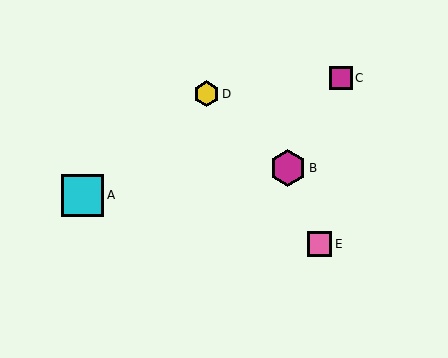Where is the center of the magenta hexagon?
The center of the magenta hexagon is at (288, 168).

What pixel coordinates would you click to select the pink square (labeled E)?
Click at (319, 244) to select the pink square E.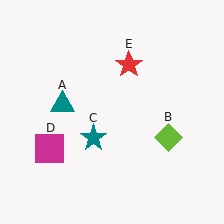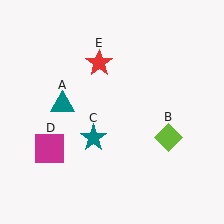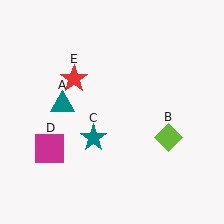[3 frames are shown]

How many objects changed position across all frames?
1 object changed position: red star (object E).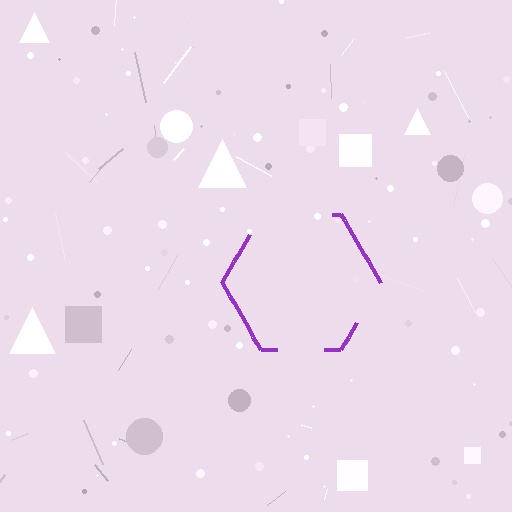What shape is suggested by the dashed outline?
The dashed outline suggests a hexagon.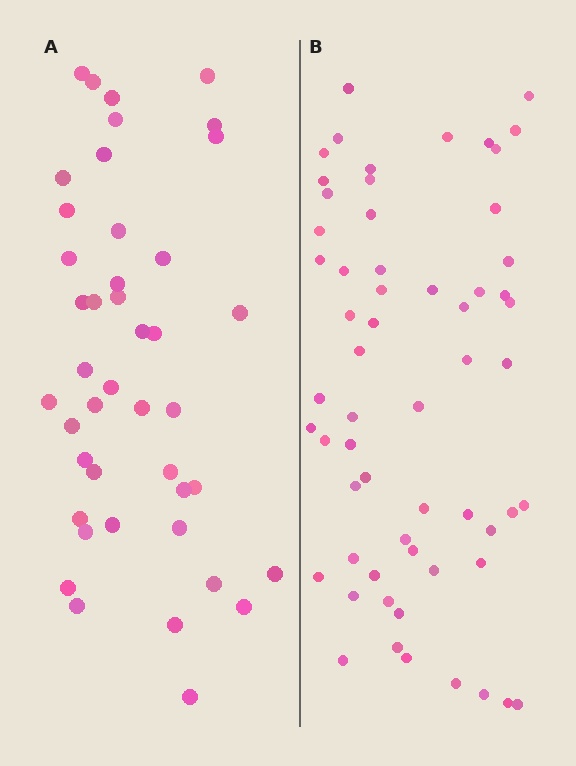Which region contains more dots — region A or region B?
Region B (the right region) has more dots.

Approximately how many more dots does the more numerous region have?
Region B has approximately 15 more dots than region A.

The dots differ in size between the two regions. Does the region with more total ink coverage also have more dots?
No. Region A has more total ink coverage because its dots are larger, but region B actually contains more individual dots. Total area can be misleading — the number of items is what matters here.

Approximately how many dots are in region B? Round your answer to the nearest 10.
About 60 dots.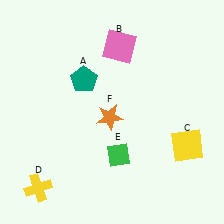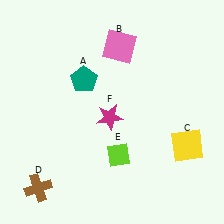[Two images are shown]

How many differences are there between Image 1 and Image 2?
There are 3 differences between the two images.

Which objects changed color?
D changed from yellow to brown. E changed from green to lime. F changed from orange to magenta.